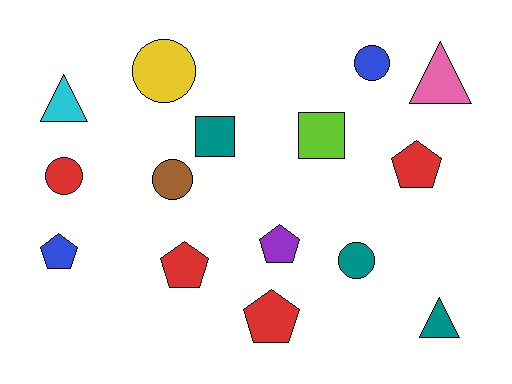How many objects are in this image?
There are 15 objects.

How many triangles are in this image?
There are 3 triangles.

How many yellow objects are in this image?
There is 1 yellow object.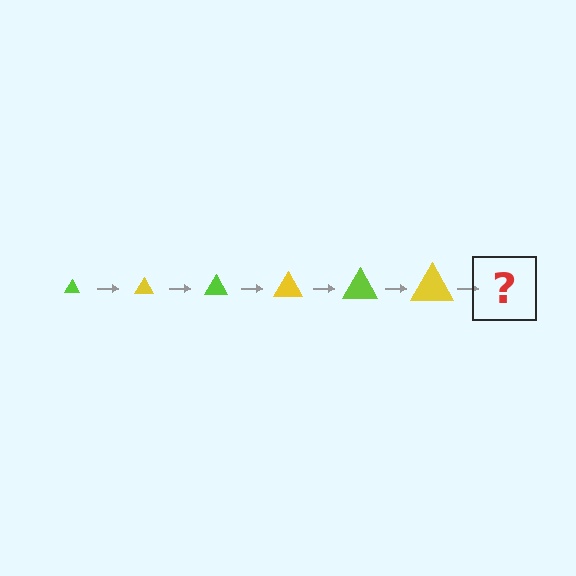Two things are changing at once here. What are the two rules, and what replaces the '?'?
The two rules are that the triangle grows larger each step and the color cycles through lime and yellow. The '?' should be a lime triangle, larger than the previous one.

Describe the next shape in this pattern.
It should be a lime triangle, larger than the previous one.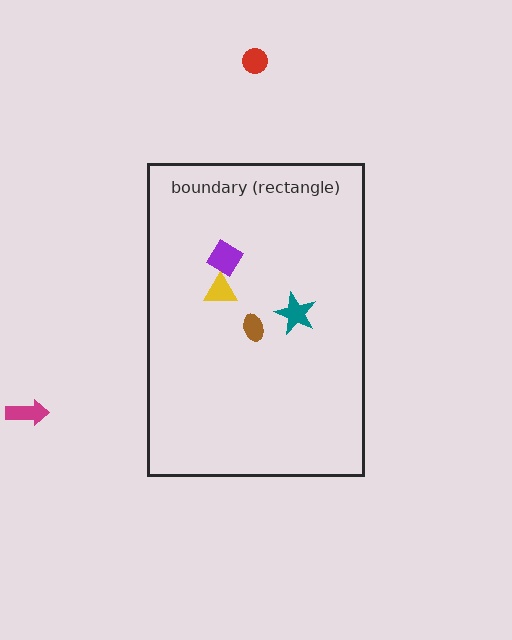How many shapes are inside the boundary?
4 inside, 2 outside.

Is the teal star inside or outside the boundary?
Inside.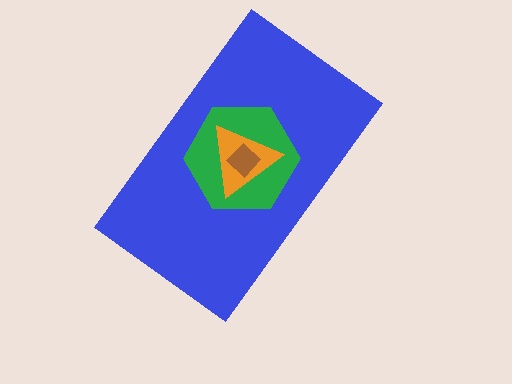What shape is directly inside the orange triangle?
The brown diamond.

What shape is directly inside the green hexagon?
The orange triangle.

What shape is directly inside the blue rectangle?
The green hexagon.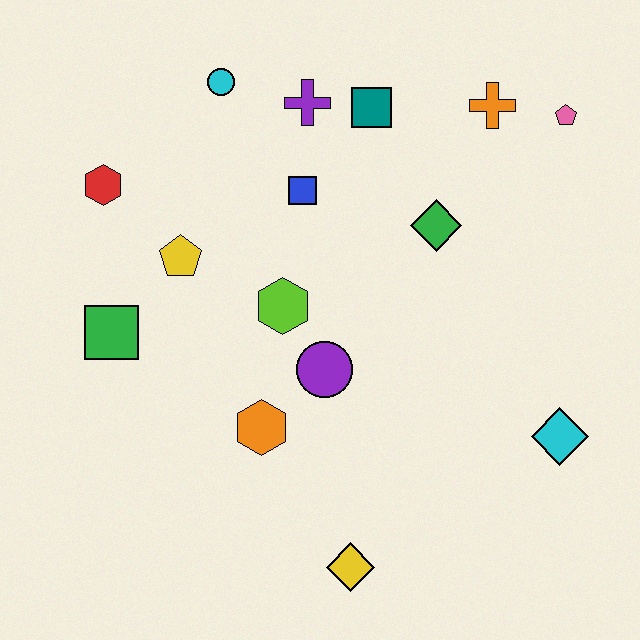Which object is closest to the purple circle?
The lime hexagon is closest to the purple circle.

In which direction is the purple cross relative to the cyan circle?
The purple cross is to the right of the cyan circle.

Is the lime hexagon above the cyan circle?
No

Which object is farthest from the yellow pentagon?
The cyan diamond is farthest from the yellow pentagon.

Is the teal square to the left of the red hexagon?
No